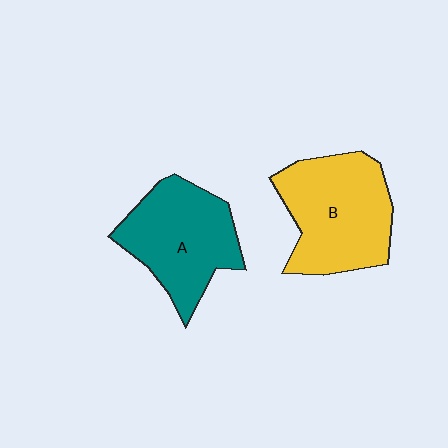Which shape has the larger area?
Shape B (yellow).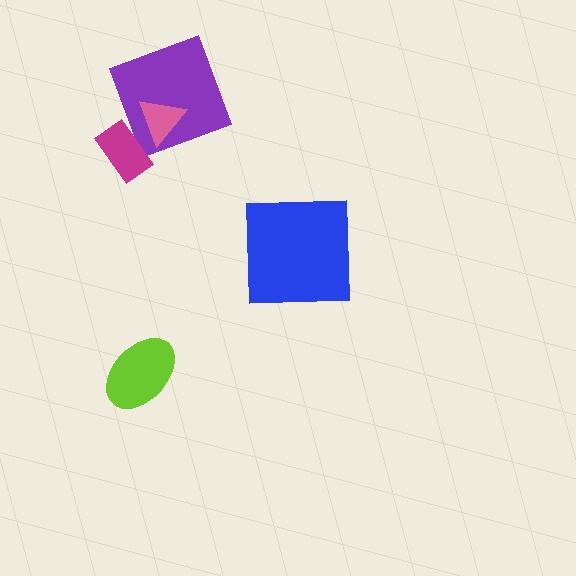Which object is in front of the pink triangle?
The magenta rectangle is in front of the pink triangle.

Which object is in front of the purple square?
The pink triangle is in front of the purple square.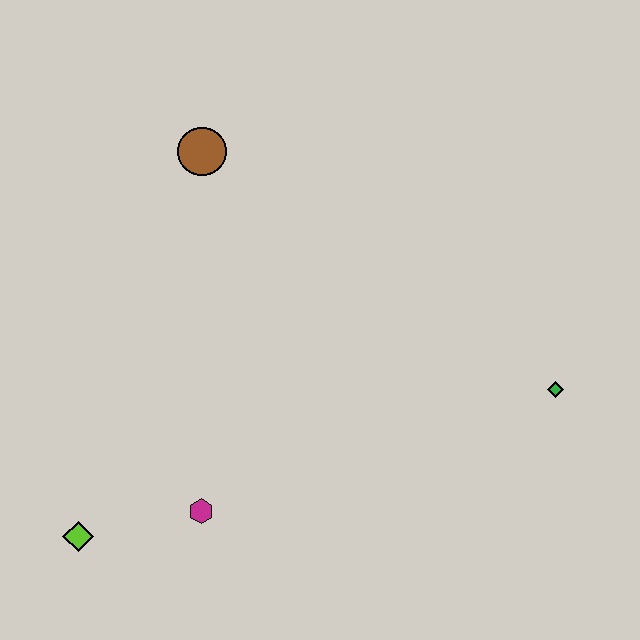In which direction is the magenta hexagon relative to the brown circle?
The magenta hexagon is below the brown circle.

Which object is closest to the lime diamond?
The magenta hexagon is closest to the lime diamond.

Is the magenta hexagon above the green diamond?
No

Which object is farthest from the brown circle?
The green diamond is farthest from the brown circle.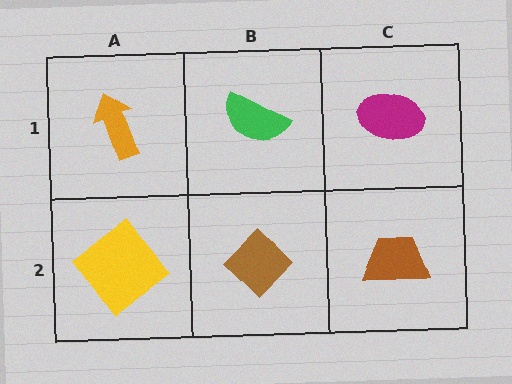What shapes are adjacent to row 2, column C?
A magenta ellipse (row 1, column C), a brown diamond (row 2, column B).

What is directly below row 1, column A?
A yellow diamond.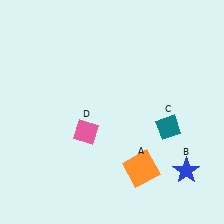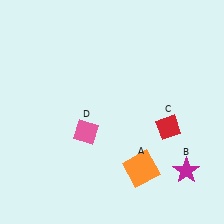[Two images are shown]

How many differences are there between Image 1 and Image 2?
There are 2 differences between the two images.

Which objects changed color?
B changed from blue to magenta. C changed from teal to red.